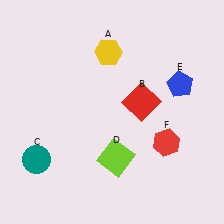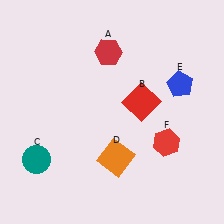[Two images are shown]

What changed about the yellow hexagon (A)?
In Image 1, A is yellow. In Image 2, it changed to red.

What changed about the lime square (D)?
In Image 1, D is lime. In Image 2, it changed to orange.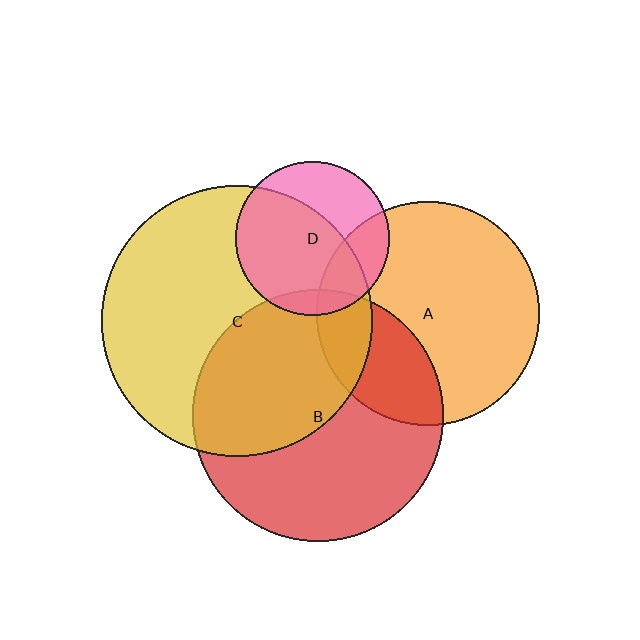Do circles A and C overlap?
Yes.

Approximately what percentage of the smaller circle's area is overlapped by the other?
Approximately 15%.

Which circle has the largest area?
Circle C (yellow).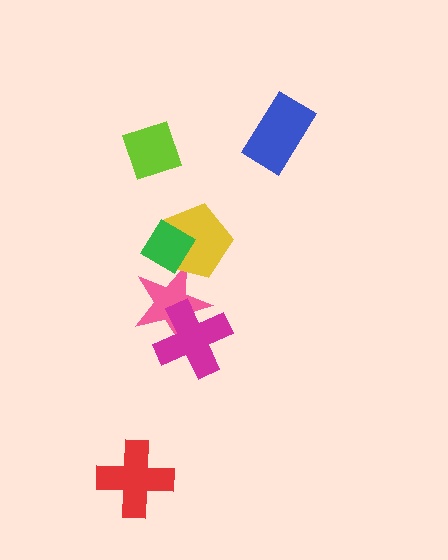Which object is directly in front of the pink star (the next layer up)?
The magenta cross is directly in front of the pink star.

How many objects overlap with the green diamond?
2 objects overlap with the green diamond.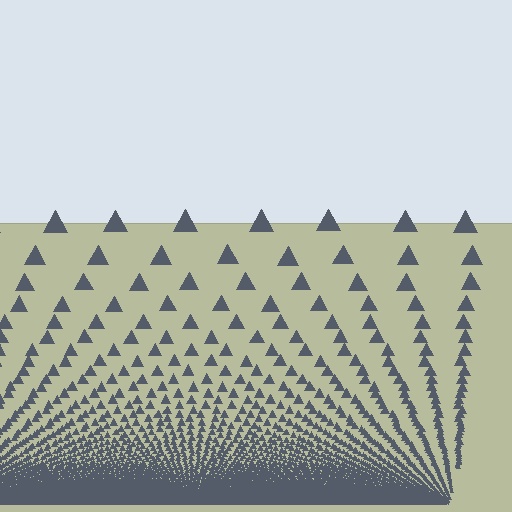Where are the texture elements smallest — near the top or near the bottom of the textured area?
Near the bottom.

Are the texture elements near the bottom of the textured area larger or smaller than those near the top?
Smaller. The gradient is inverted — elements near the bottom are smaller and denser.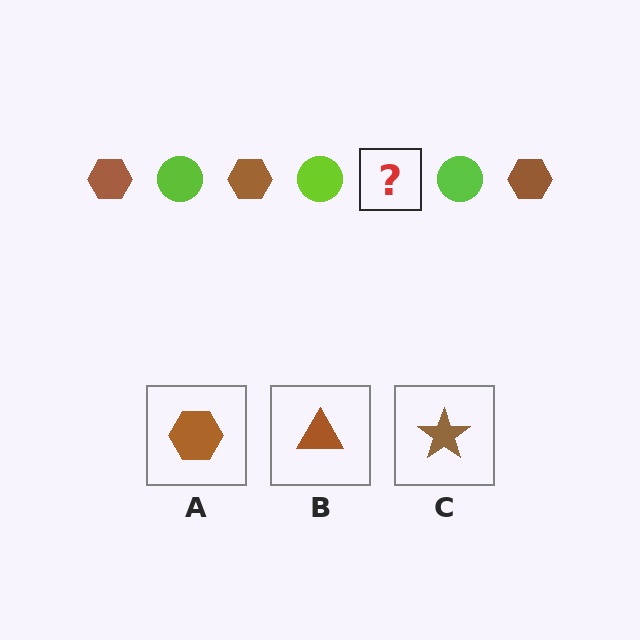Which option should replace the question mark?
Option A.